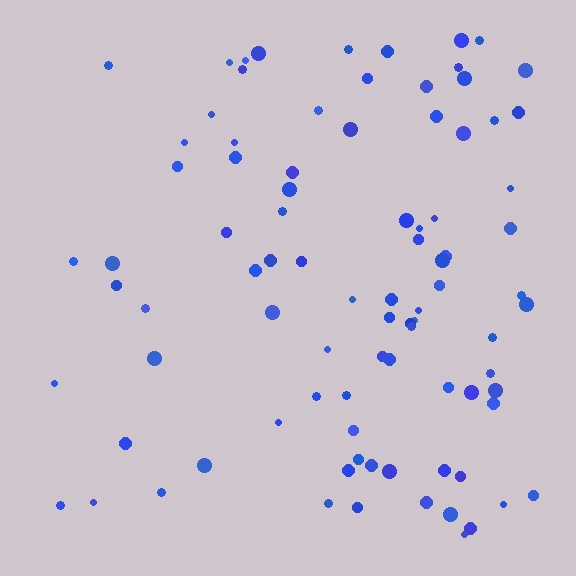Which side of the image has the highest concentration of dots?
The right.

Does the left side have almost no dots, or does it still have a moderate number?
Still a moderate number, just noticeably fewer than the right.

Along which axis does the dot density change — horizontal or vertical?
Horizontal.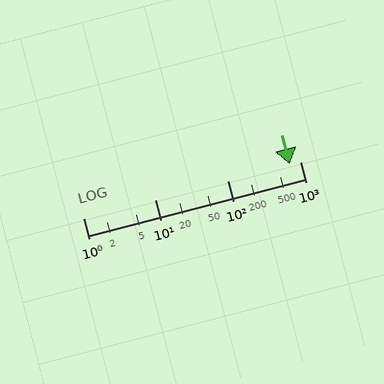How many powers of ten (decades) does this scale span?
The scale spans 3 decades, from 1 to 1000.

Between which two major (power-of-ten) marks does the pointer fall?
The pointer is between 100 and 1000.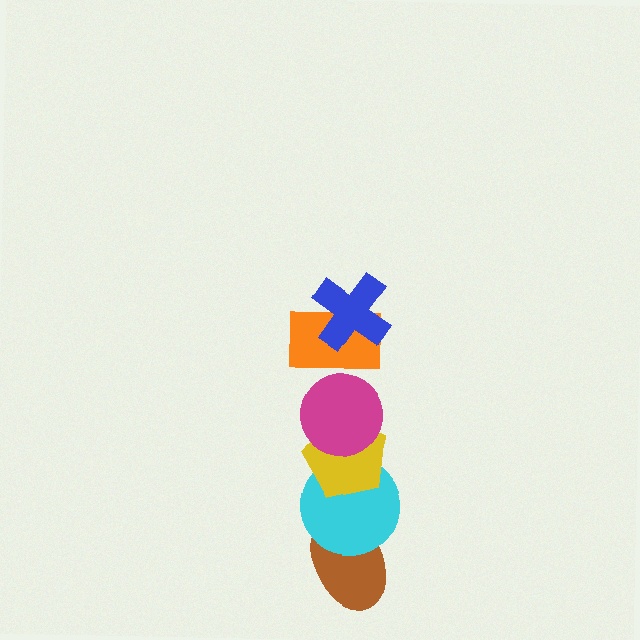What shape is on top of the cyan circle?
The yellow pentagon is on top of the cyan circle.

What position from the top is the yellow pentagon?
The yellow pentagon is 4th from the top.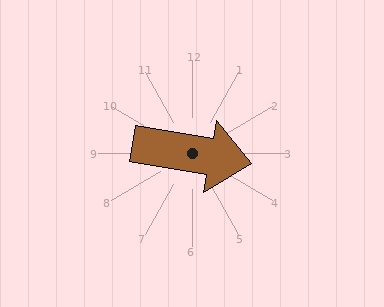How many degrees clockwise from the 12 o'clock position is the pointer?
Approximately 100 degrees.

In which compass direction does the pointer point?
East.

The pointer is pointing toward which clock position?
Roughly 3 o'clock.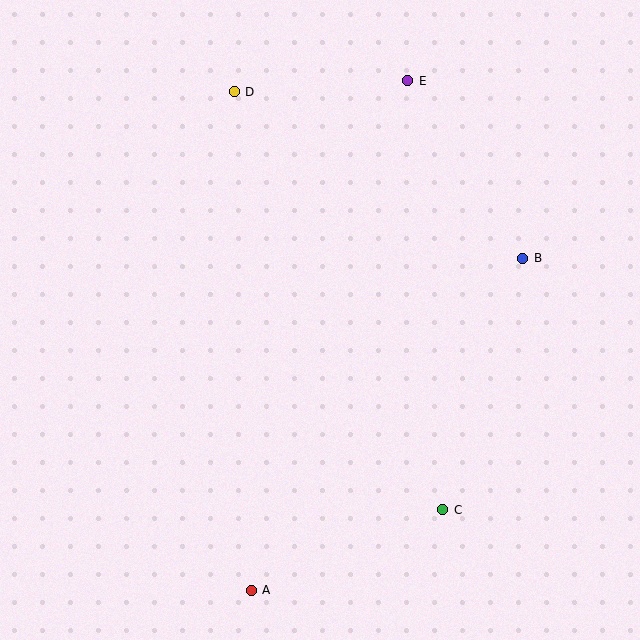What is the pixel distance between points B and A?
The distance between B and A is 429 pixels.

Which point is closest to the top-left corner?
Point D is closest to the top-left corner.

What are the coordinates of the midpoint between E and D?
The midpoint between E and D is at (321, 86).